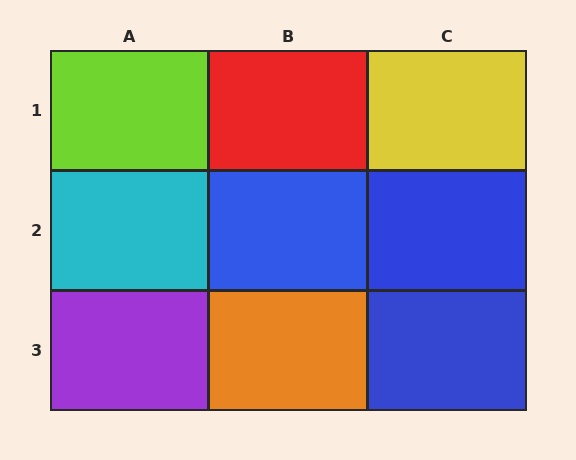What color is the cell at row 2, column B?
Blue.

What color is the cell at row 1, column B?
Red.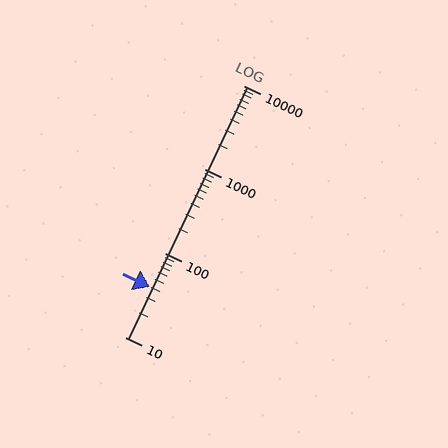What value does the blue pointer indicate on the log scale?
The pointer indicates approximately 40.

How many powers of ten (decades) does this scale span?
The scale spans 3 decades, from 10 to 10000.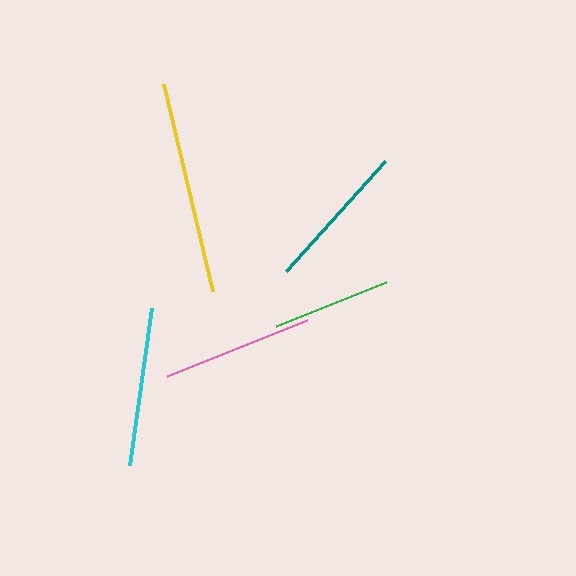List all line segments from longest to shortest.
From longest to shortest: yellow, cyan, pink, teal, green.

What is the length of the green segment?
The green segment is approximately 119 pixels long.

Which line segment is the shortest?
The green line is the shortest at approximately 119 pixels.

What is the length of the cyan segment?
The cyan segment is approximately 158 pixels long.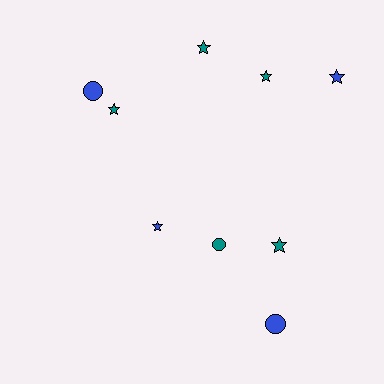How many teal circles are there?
There is 1 teal circle.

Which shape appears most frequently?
Star, with 6 objects.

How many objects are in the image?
There are 9 objects.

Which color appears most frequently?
Teal, with 5 objects.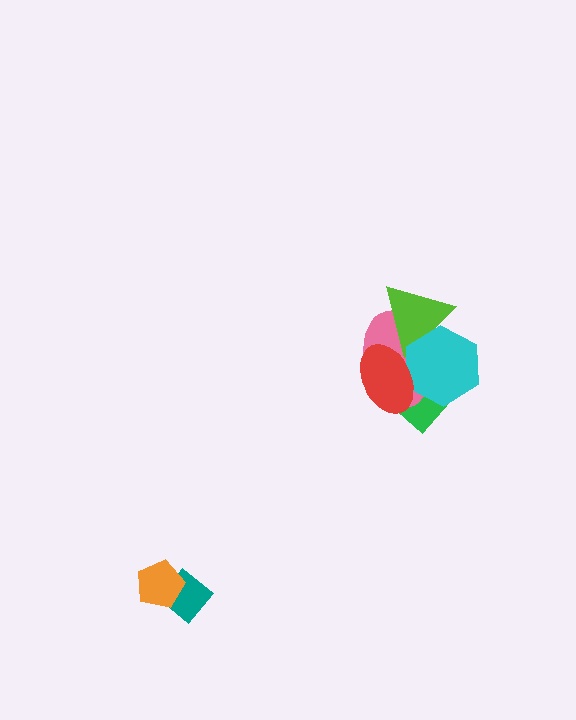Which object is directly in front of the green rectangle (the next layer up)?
The pink ellipse is directly in front of the green rectangle.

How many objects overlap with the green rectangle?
3 objects overlap with the green rectangle.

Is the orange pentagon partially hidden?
No, no other shape covers it.